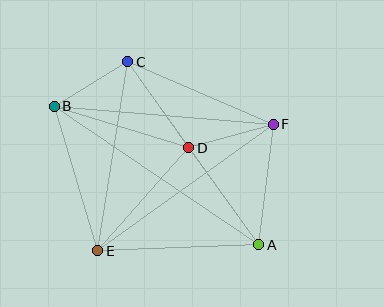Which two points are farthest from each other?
Points A and B are farthest from each other.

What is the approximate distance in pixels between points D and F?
The distance between D and F is approximately 87 pixels.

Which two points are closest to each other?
Points B and C are closest to each other.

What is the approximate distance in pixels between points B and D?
The distance between B and D is approximately 141 pixels.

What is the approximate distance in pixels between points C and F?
The distance between C and F is approximately 158 pixels.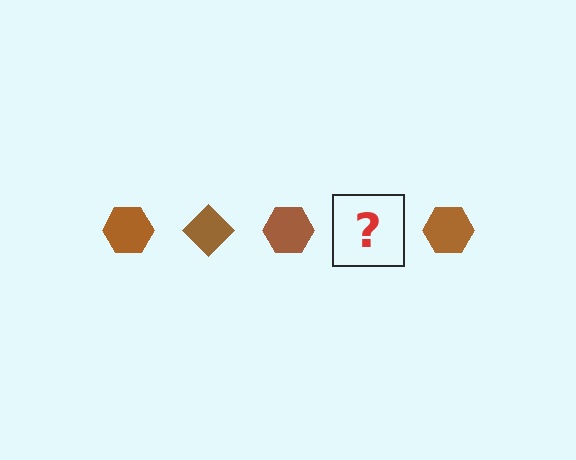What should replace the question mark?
The question mark should be replaced with a brown diamond.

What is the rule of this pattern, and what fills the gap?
The rule is that the pattern cycles through hexagon, diamond shapes in brown. The gap should be filled with a brown diamond.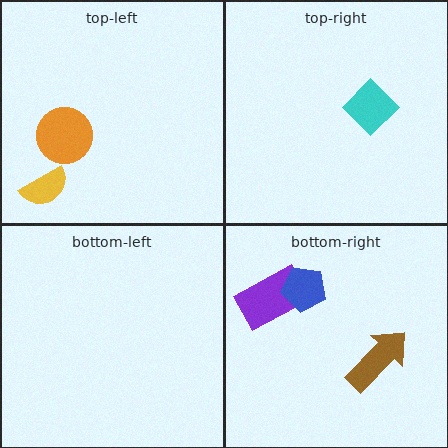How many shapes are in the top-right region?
1.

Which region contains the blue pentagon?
The bottom-right region.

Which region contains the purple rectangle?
The bottom-right region.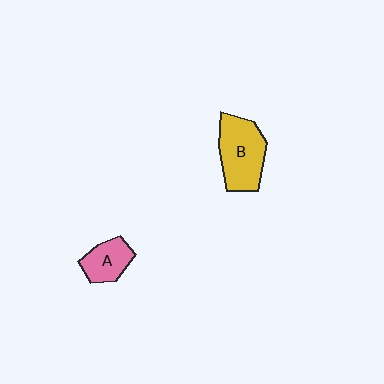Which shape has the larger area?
Shape B (yellow).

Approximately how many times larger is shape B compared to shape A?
Approximately 1.7 times.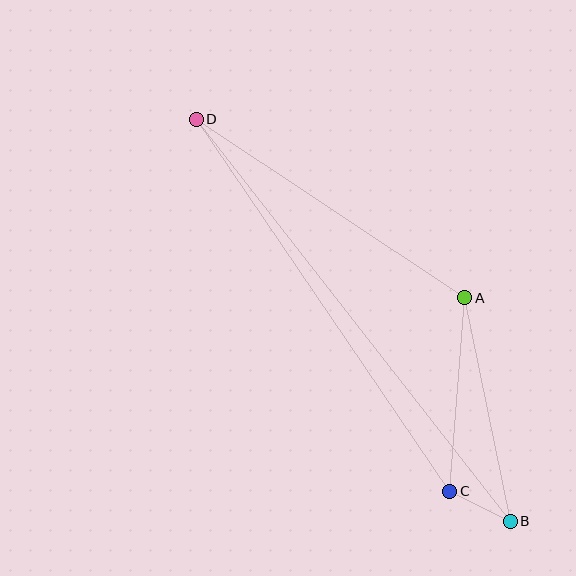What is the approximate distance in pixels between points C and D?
The distance between C and D is approximately 450 pixels.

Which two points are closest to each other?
Points B and C are closest to each other.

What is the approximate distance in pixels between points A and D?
The distance between A and D is approximately 323 pixels.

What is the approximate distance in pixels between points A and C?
The distance between A and C is approximately 194 pixels.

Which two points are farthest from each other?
Points B and D are farthest from each other.